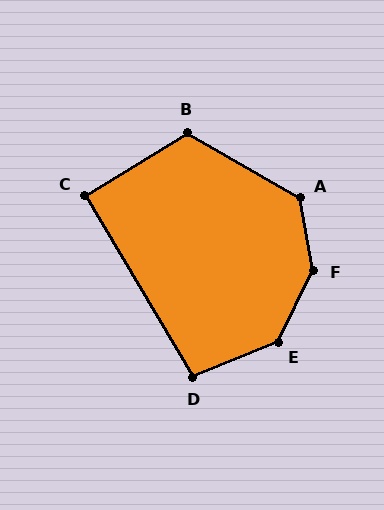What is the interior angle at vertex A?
Approximately 130 degrees (obtuse).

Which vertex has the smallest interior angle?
C, at approximately 91 degrees.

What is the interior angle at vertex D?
Approximately 98 degrees (obtuse).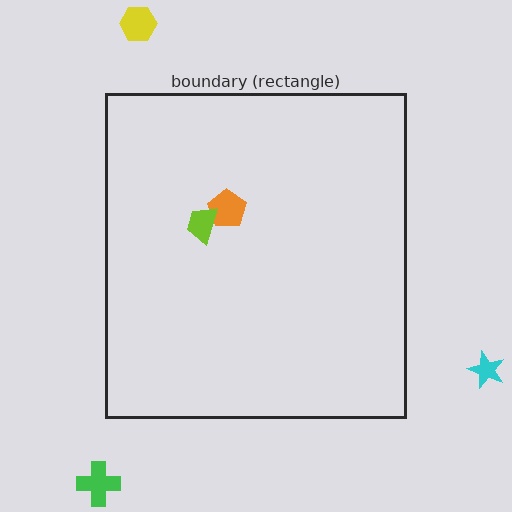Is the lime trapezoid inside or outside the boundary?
Inside.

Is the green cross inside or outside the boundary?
Outside.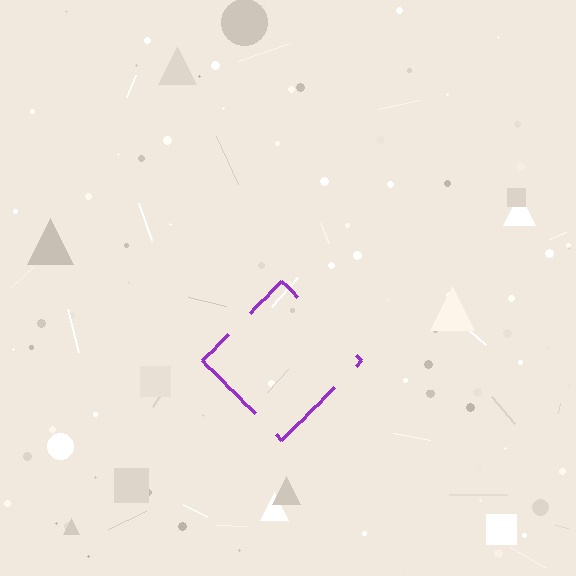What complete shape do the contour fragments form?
The contour fragments form a diamond.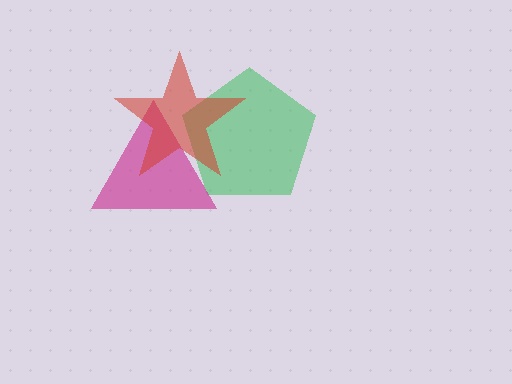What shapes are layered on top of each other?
The layered shapes are: a green pentagon, a magenta triangle, a red star.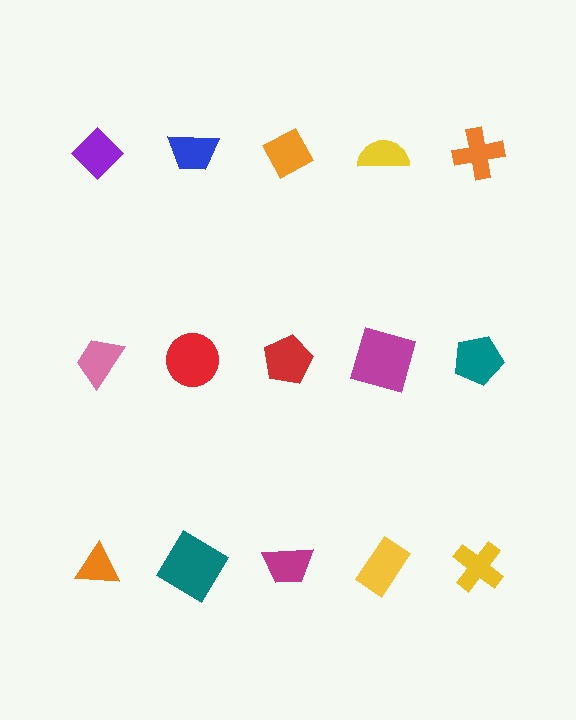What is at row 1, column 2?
A blue trapezoid.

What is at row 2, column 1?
A pink trapezoid.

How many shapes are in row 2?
5 shapes.